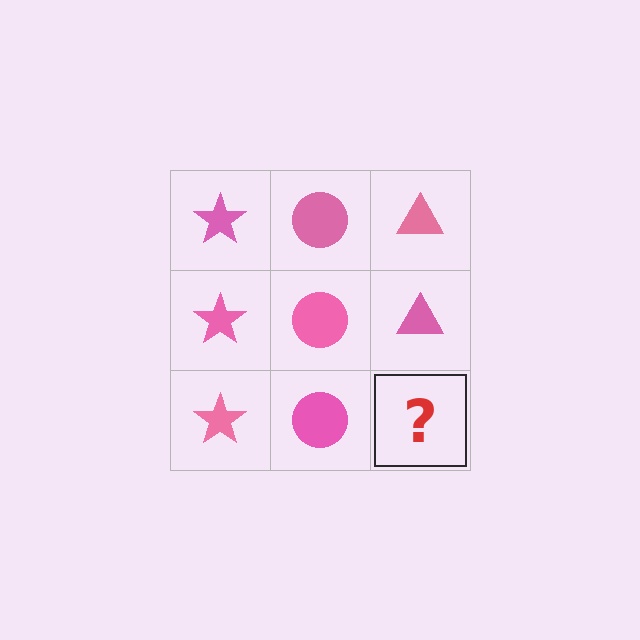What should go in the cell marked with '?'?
The missing cell should contain a pink triangle.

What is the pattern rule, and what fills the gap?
The rule is that each column has a consistent shape. The gap should be filled with a pink triangle.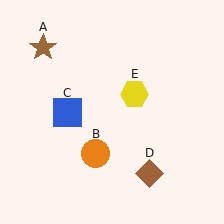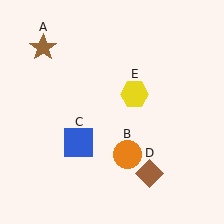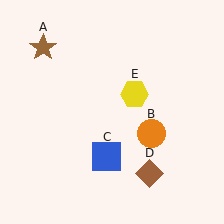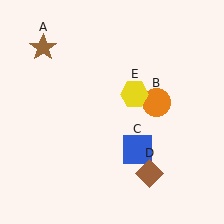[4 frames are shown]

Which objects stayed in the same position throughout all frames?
Brown star (object A) and brown diamond (object D) and yellow hexagon (object E) remained stationary.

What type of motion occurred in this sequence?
The orange circle (object B), blue square (object C) rotated counterclockwise around the center of the scene.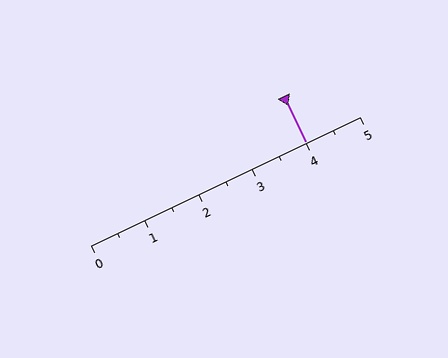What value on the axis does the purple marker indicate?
The marker indicates approximately 4.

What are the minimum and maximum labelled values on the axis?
The axis runs from 0 to 5.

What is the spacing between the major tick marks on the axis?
The major ticks are spaced 1 apart.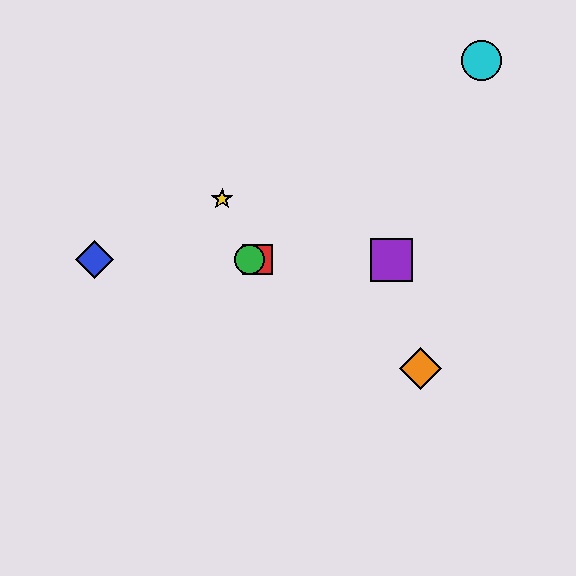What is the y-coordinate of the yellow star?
The yellow star is at y≈199.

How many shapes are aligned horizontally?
4 shapes (the red square, the blue diamond, the green circle, the purple square) are aligned horizontally.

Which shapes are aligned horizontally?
The red square, the blue diamond, the green circle, the purple square are aligned horizontally.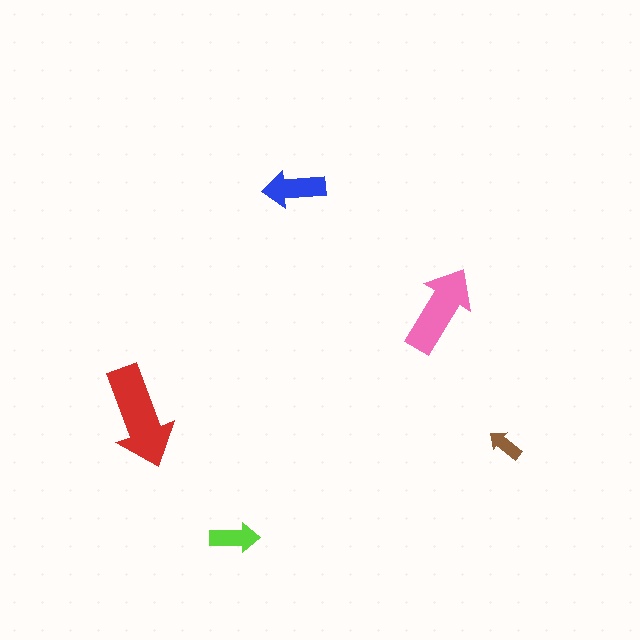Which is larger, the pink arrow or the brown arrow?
The pink one.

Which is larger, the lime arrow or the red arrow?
The red one.